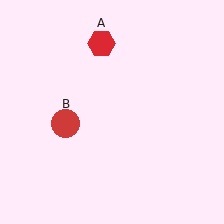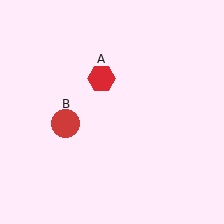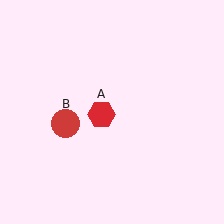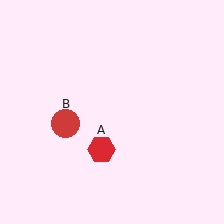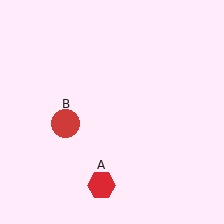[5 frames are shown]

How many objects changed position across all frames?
1 object changed position: red hexagon (object A).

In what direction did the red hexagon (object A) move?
The red hexagon (object A) moved down.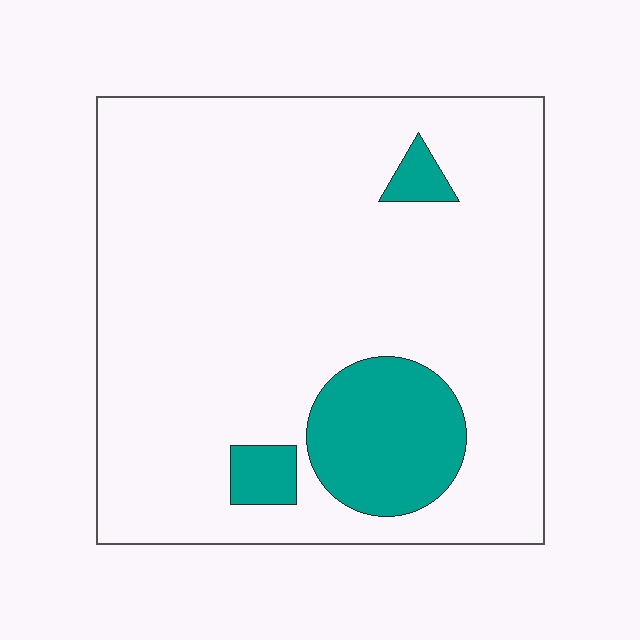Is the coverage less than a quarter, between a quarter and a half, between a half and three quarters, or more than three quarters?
Less than a quarter.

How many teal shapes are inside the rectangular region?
3.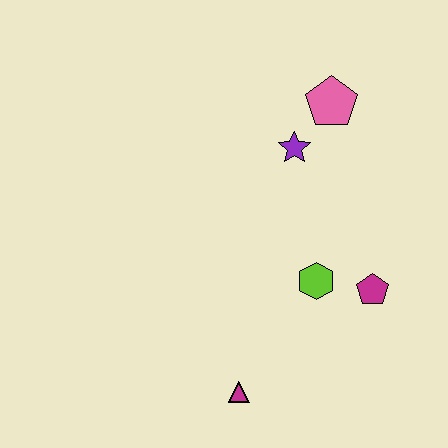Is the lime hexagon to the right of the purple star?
Yes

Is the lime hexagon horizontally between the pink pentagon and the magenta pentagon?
No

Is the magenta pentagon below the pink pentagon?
Yes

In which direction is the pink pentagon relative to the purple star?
The pink pentagon is above the purple star.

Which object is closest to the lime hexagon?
The magenta pentagon is closest to the lime hexagon.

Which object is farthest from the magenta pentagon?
The pink pentagon is farthest from the magenta pentagon.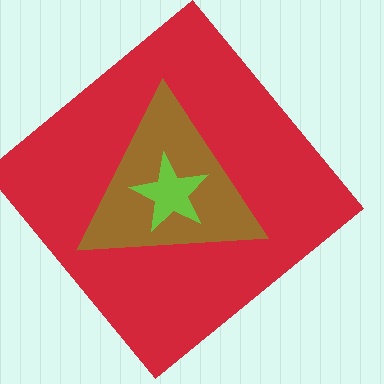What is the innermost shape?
The lime star.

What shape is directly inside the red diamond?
The brown triangle.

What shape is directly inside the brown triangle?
The lime star.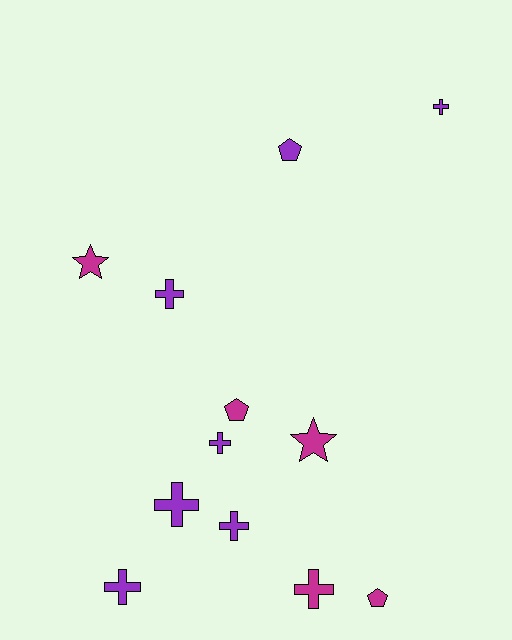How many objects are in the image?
There are 12 objects.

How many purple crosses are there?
There are 6 purple crosses.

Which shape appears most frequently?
Cross, with 7 objects.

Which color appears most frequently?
Purple, with 7 objects.